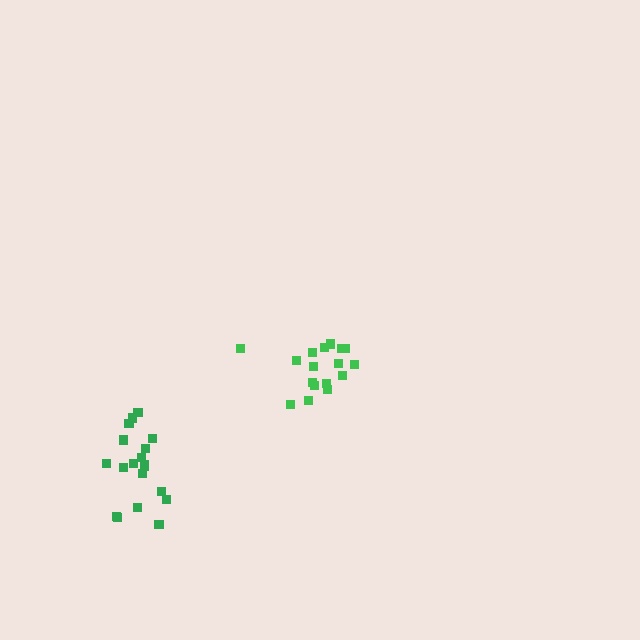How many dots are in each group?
Group 1: 19 dots, Group 2: 17 dots (36 total).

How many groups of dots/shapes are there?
There are 2 groups.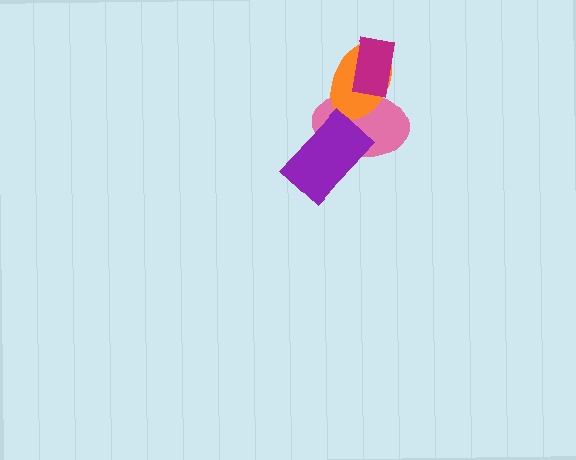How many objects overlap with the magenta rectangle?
2 objects overlap with the magenta rectangle.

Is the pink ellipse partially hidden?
Yes, it is partially covered by another shape.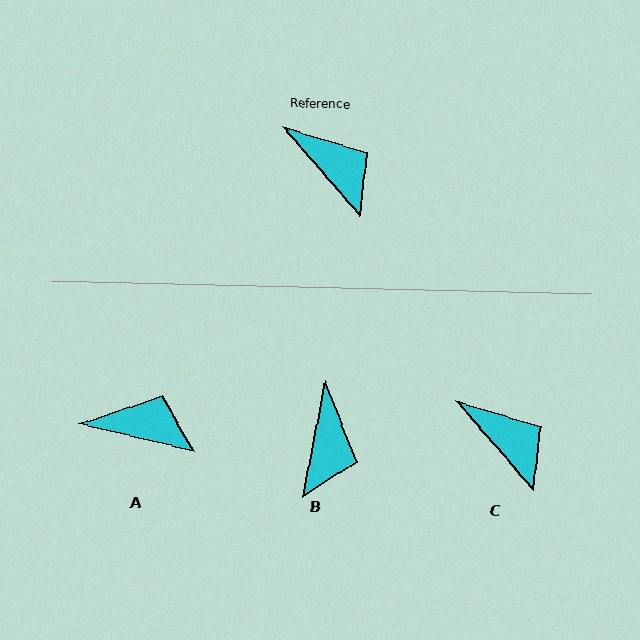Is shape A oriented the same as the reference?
No, it is off by about 36 degrees.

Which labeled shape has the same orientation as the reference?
C.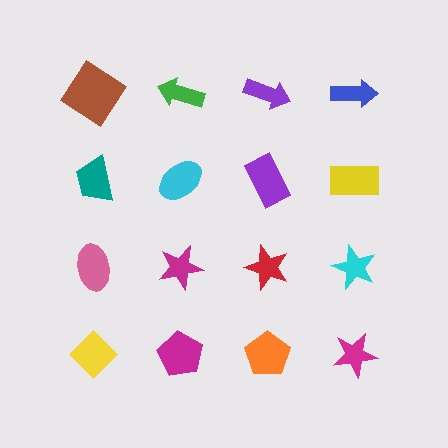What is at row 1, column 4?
A blue arrow.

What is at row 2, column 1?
A teal trapezoid.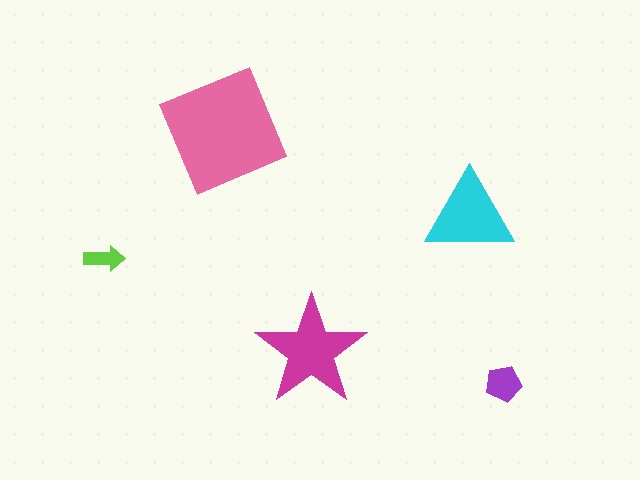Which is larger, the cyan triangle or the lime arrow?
The cyan triangle.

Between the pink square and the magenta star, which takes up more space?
The pink square.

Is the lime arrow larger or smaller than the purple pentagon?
Smaller.